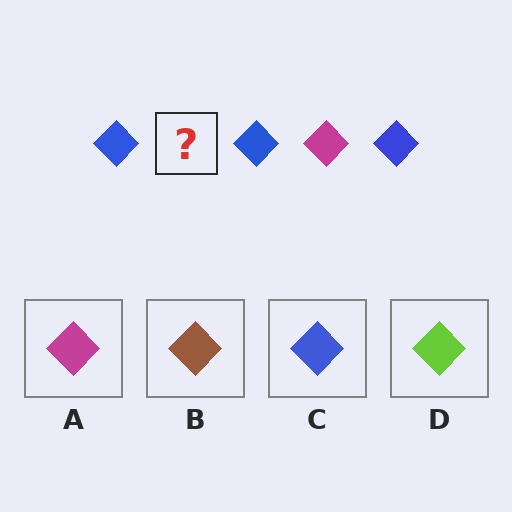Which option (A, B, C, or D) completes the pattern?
A.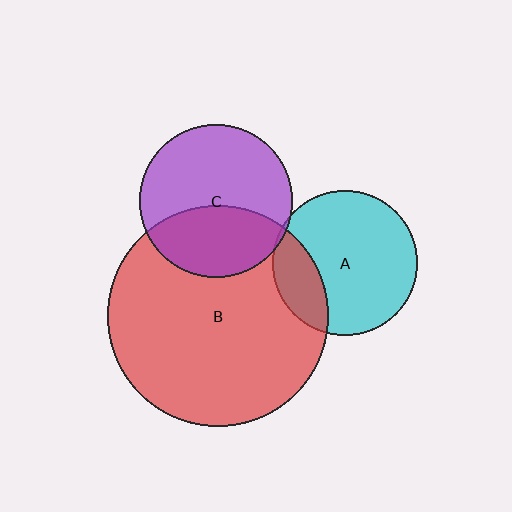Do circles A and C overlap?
Yes.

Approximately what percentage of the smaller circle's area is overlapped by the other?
Approximately 5%.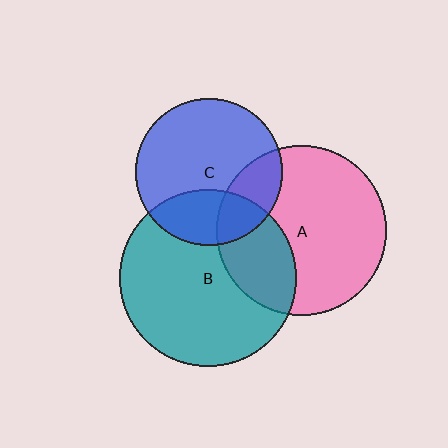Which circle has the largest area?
Circle B (teal).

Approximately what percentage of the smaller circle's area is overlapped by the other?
Approximately 30%.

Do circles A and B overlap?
Yes.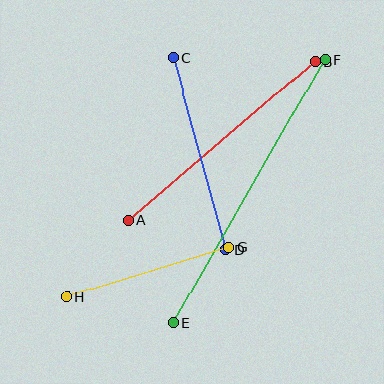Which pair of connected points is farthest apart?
Points E and F are farthest apart.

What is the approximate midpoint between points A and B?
The midpoint is at approximately (222, 141) pixels.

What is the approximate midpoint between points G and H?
The midpoint is at approximately (148, 272) pixels.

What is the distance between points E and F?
The distance is approximately 303 pixels.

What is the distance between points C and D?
The distance is approximately 199 pixels.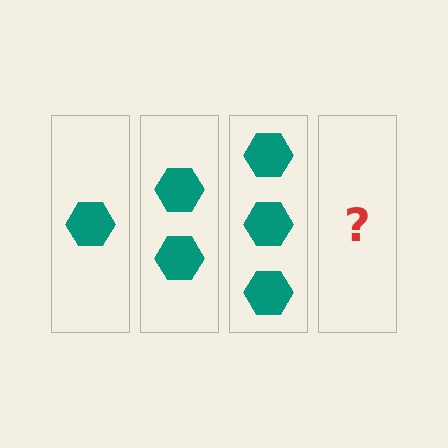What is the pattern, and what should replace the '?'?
The pattern is that each step adds one more hexagon. The '?' should be 4 hexagons.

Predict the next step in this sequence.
The next step is 4 hexagons.